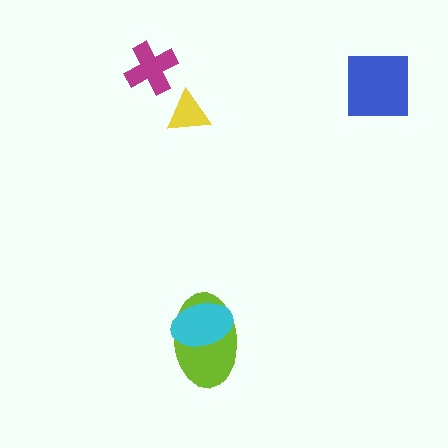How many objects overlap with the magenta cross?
0 objects overlap with the magenta cross.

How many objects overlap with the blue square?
0 objects overlap with the blue square.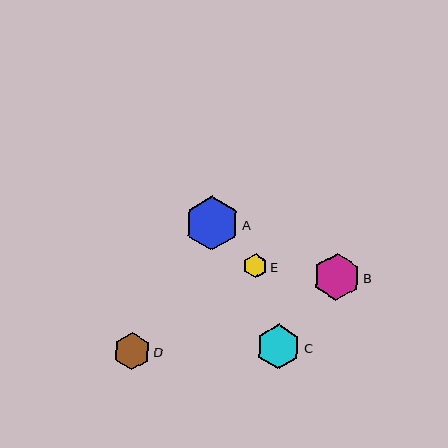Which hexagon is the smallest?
Hexagon E is the smallest with a size of approximately 24 pixels.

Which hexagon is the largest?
Hexagon A is the largest with a size of approximately 54 pixels.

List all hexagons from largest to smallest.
From largest to smallest: A, B, C, D, E.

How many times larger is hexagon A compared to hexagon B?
Hexagon A is approximately 1.1 times the size of hexagon B.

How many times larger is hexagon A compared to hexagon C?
Hexagon A is approximately 1.2 times the size of hexagon C.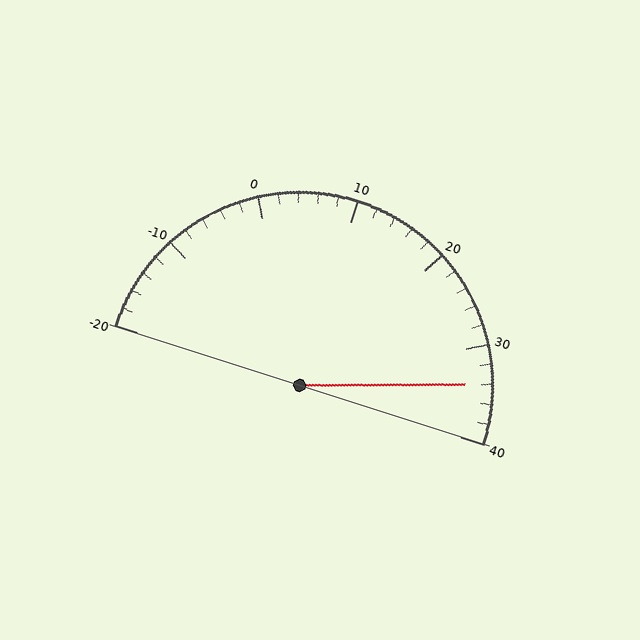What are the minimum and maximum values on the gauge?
The gauge ranges from -20 to 40.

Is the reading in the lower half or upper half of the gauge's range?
The reading is in the upper half of the range (-20 to 40).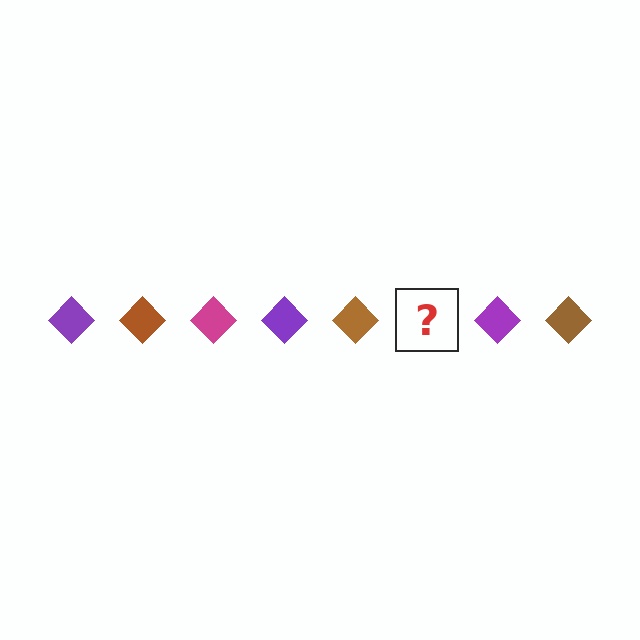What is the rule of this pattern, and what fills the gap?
The rule is that the pattern cycles through purple, brown, magenta diamonds. The gap should be filled with a magenta diamond.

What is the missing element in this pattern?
The missing element is a magenta diamond.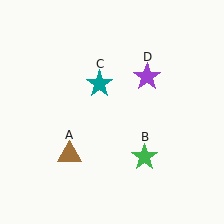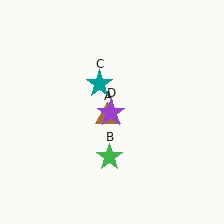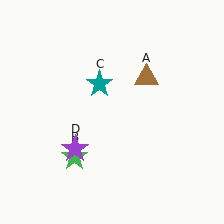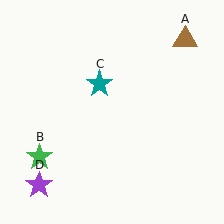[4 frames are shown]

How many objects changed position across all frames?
3 objects changed position: brown triangle (object A), green star (object B), purple star (object D).